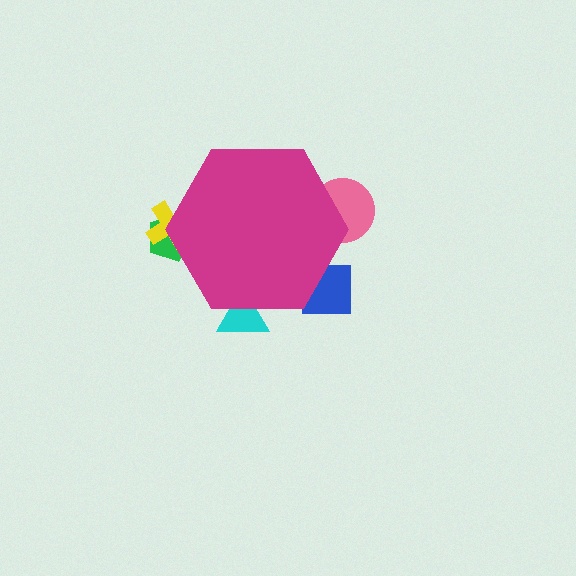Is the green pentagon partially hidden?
Yes, the green pentagon is partially hidden behind the magenta hexagon.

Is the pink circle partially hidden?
Yes, the pink circle is partially hidden behind the magenta hexagon.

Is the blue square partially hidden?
Yes, the blue square is partially hidden behind the magenta hexagon.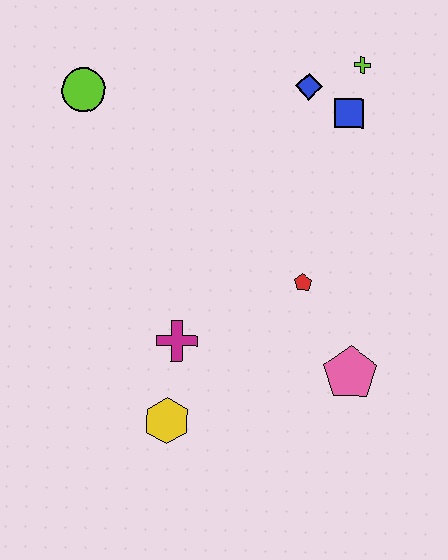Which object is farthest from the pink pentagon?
The lime circle is farthest from the pink pentagon.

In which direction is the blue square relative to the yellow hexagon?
The blue square is above the yellow hexagon.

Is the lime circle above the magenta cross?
Yes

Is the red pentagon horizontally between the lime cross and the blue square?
No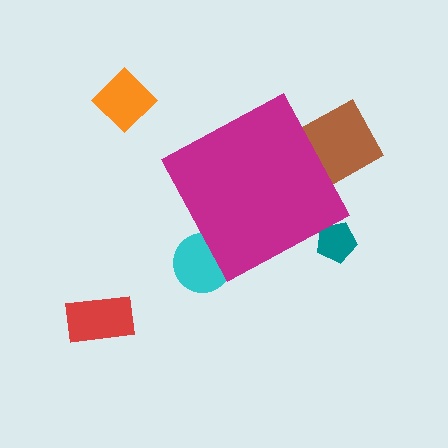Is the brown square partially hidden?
Yes, the brown square is partially hidden behind the magenta diamond.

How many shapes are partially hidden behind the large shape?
3 shapes are partially hidden.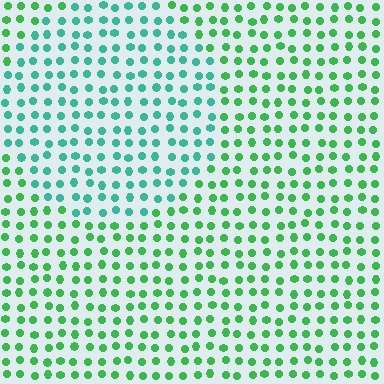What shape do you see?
I see a circle.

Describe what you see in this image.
The image is filled with small green elements in a uniform arrangement. A circle-shaped region is visible where the elements are tinted to a slightly different hue, forming a subtle color boundary.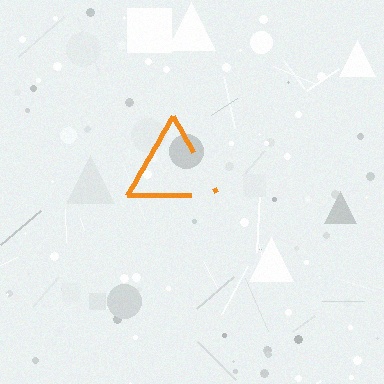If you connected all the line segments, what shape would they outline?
They would outline a triangle.